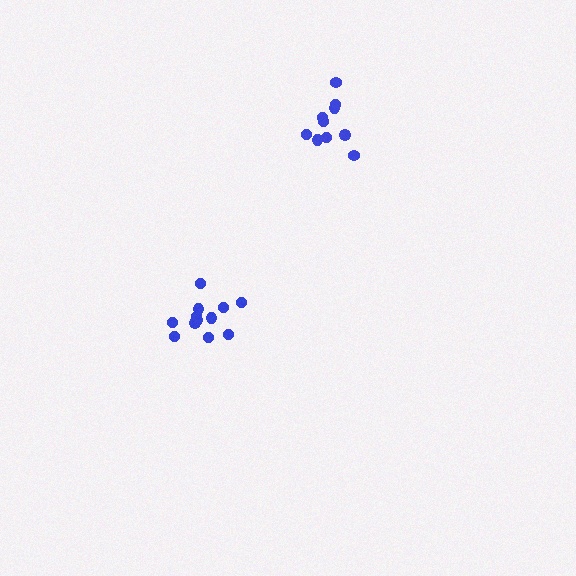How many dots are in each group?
Group 1: 10 dots, Group 2: 12 dots (22 total).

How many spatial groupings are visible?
There are 2 spatial groupings.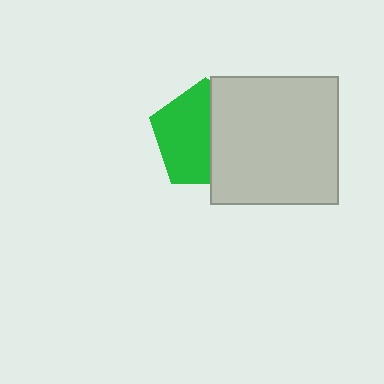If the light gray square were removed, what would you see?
You would see the complete green pentagon.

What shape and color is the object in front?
The object in front is a light gray square.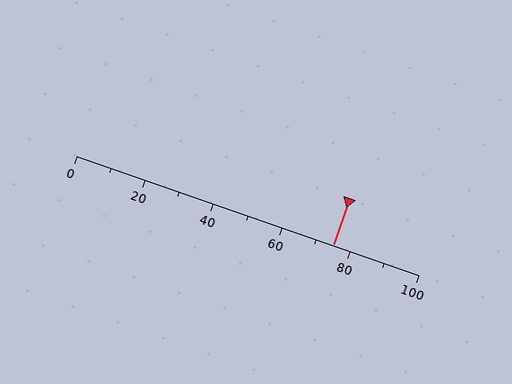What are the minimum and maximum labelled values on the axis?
The axis runs from 0 to 100.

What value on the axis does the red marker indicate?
The marker indicates approximately 75.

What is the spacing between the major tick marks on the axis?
The major ticks are spaced 20 apart.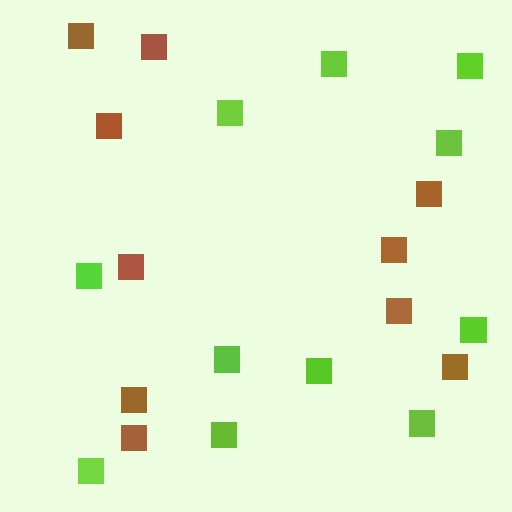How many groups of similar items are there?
There are 2 groups: one group of brown squares (10) and one group of lime squares (11).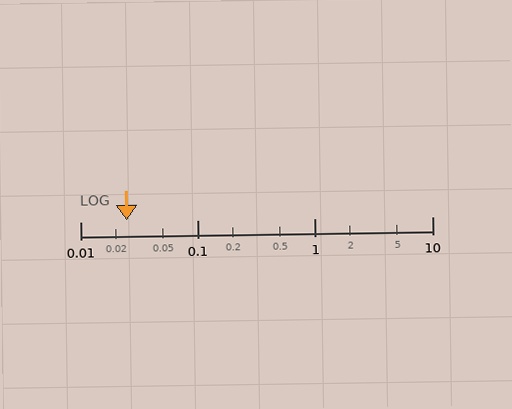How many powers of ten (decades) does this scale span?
The scale spans 3 decades, from 0.01 to 10.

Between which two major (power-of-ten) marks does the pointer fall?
The pointer is between 0.01 and 0.1.